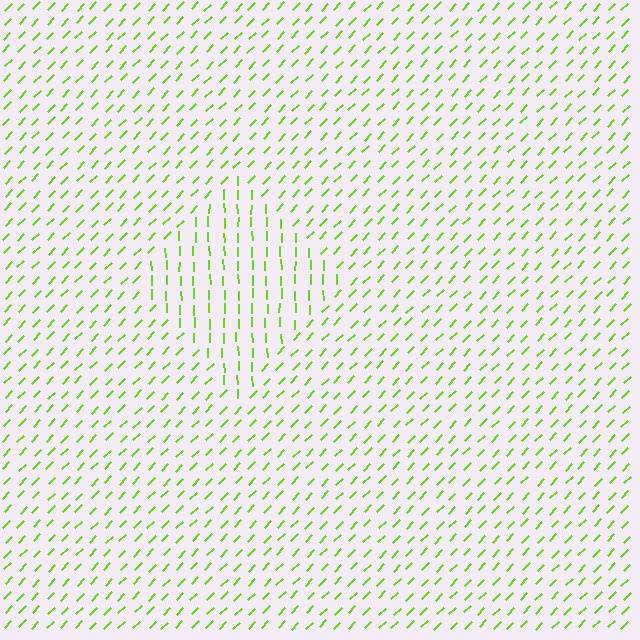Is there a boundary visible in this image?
Yes, there is a texture boundary formed by a change in line orientation.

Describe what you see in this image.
The image is filled with small lime line segments. A diamond region in the image has lines oriented differently from the surrounding lines, creating a visible texture boundary.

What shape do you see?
I see a diamond.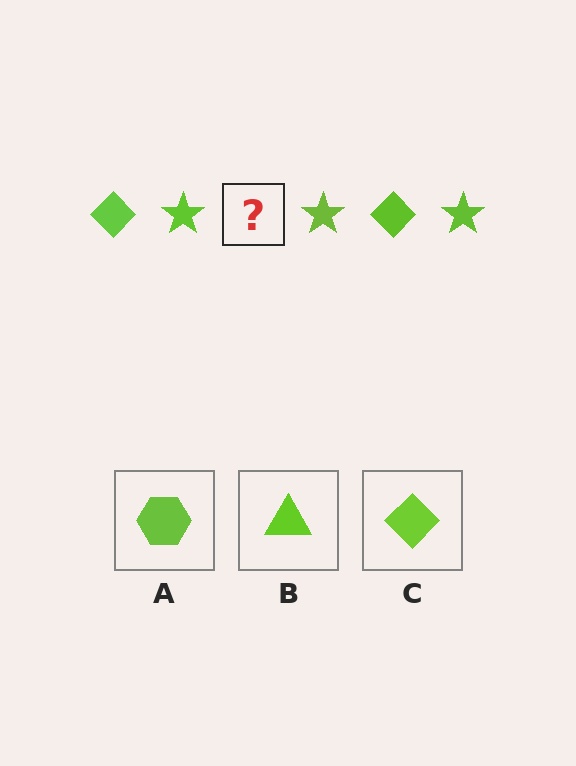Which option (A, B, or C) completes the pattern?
C.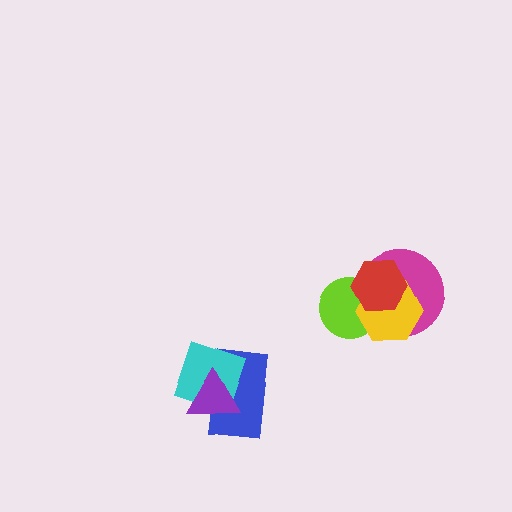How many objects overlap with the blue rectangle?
2 objects overlap with the blue rectangle.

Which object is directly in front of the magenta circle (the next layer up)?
The lime circle is directly in front of the magenta circle.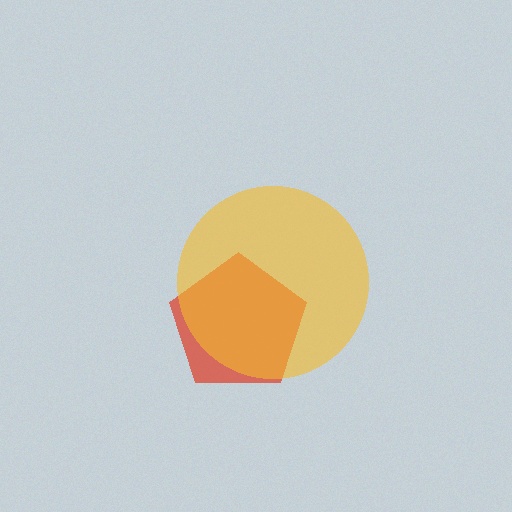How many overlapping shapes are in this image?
There are 2 overlapping shapes in the image.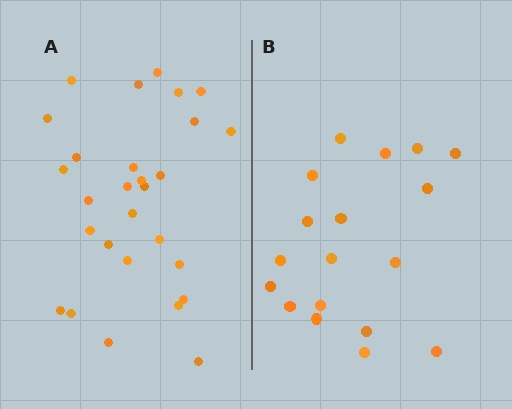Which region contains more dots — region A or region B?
Region A (the left region) has more dots.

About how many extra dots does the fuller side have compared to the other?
Region A has roughly 10 or so more dots than region B.